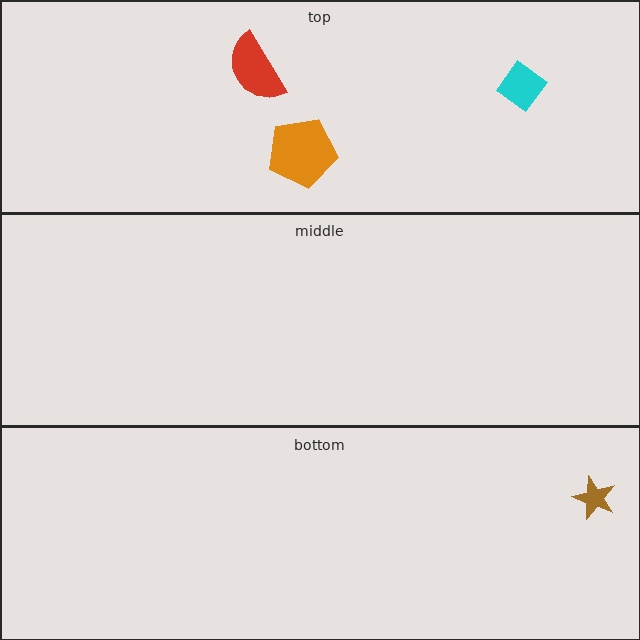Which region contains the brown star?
The bottom region.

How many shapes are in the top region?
3.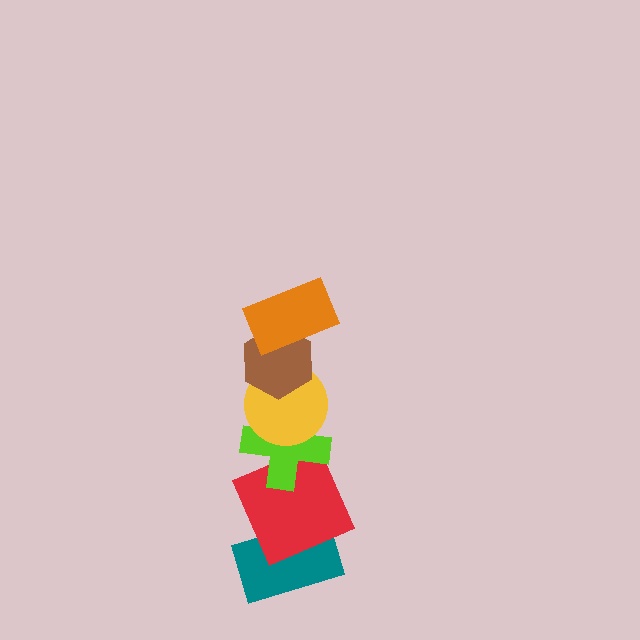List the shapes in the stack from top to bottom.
From top to bottom: the orange rectangle, the brown hexagon, the yellow circle, the lime cross, the red square, the teal rectangle.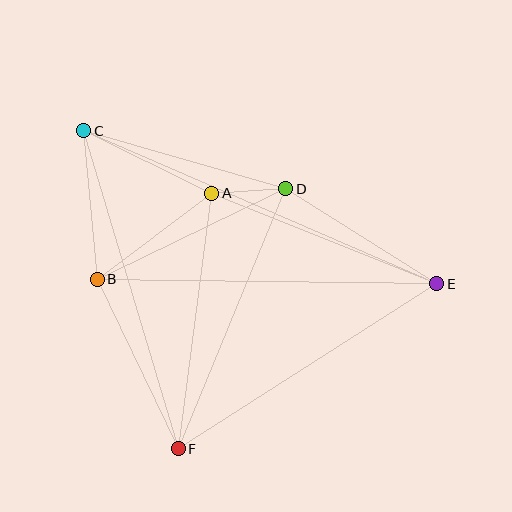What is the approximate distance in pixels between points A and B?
The distance between A and B is approximately 143 pixels.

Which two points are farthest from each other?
Points C and E are farthest from each other.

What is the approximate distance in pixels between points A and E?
The distance between A and E is approximately 242 pixels.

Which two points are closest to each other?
Points A and D are closest to each other.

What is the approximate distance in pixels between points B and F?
The distance between B and F is approximately 188 pixels.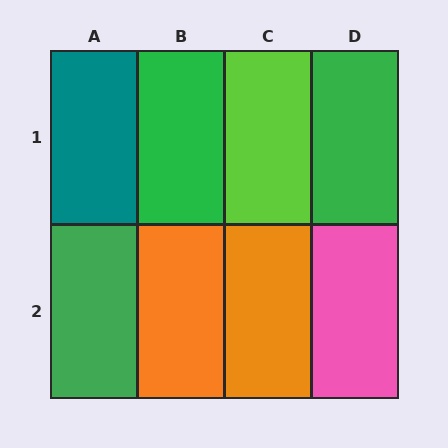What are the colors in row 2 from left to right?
Green, orange, orange, pink.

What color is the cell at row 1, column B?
Green.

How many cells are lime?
1 cell is lime.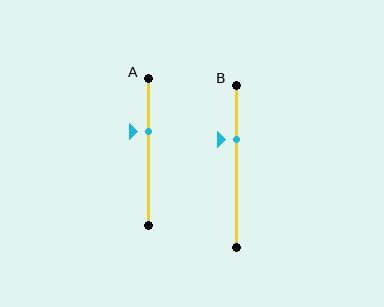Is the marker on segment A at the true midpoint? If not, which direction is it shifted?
No, the marker on segment A is shifted upward by about 14% of the segment length.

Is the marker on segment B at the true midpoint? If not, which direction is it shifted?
No, the marker on segment B is shifted upward by about 16% of the segment length.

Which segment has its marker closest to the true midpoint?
Segment A has its marker closest to the true midpoint.